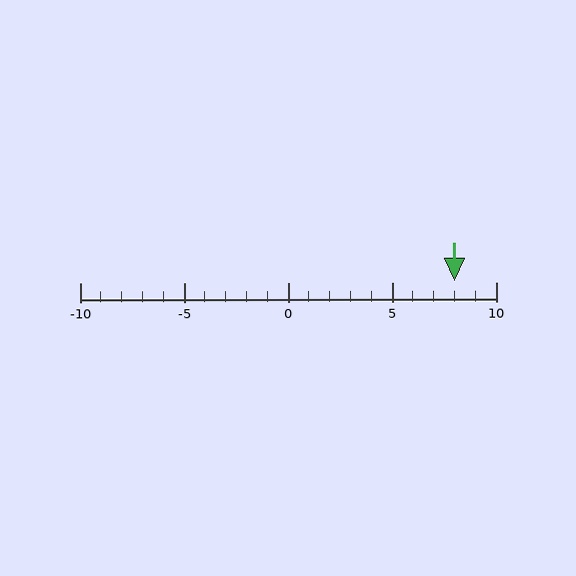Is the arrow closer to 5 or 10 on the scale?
The arrow is closer to 10.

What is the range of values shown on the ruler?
The ruler shows values from -10 to 10.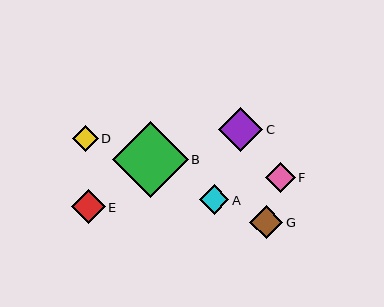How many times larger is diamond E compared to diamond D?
Diamond E is approximately 1.3 times the size of diamond D.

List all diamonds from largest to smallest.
From largest to smallest: B, C, E, G, F, A, D.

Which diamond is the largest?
Diamond B is the largest with a size of approximately 76 pixels.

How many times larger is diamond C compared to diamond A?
Diamond C is approximately 1.5 times the size of diamond A.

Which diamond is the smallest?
Diamond D is the smallest with a size of approximately 26 pixels.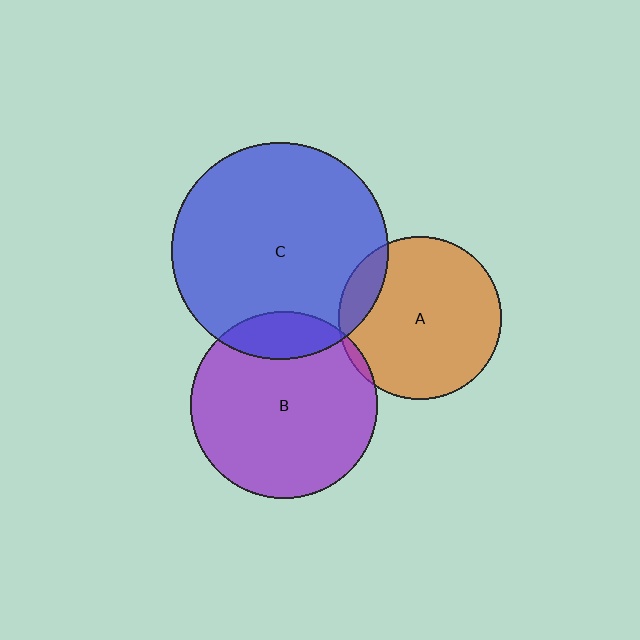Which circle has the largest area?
Circle C (blue).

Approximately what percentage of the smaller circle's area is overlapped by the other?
Approximately 15%.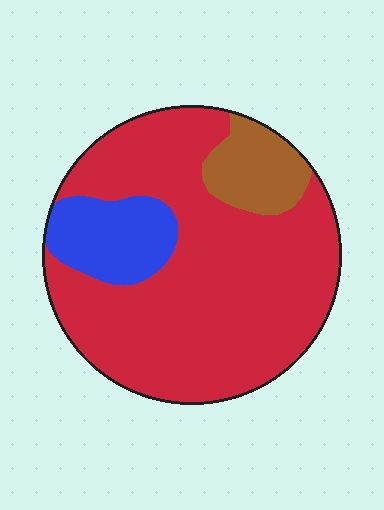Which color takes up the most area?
Red, at roughly 75%.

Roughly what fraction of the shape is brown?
Brown takes up about one tenth (1/10) of the shape.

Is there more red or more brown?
Red.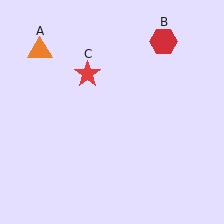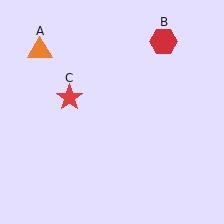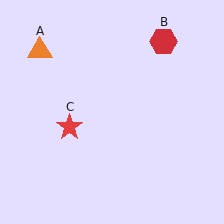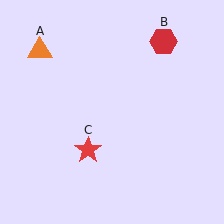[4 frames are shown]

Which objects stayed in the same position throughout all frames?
Orange triangle (object A) and red hexagon (object B) remained stationary.